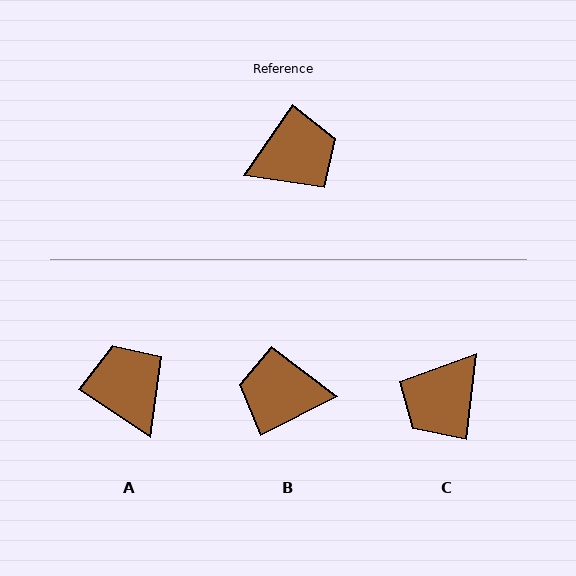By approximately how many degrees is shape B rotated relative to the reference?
Approximately 152 degrees counter-clockwise.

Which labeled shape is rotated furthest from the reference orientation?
C, about 152 degrees away.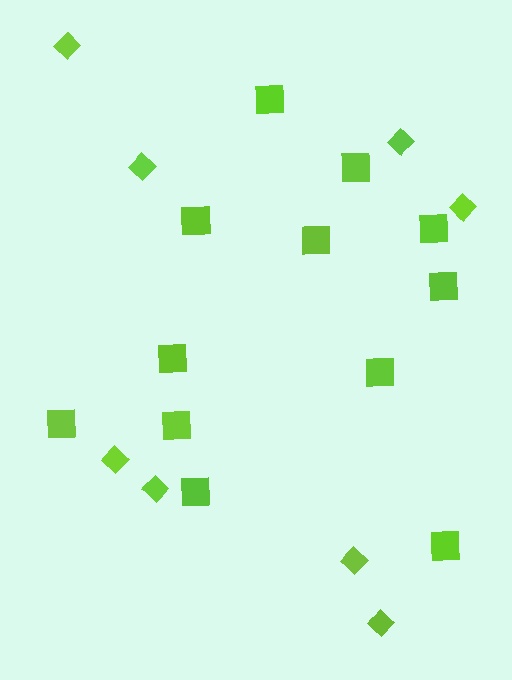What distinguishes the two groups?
There are 2 groups: one group of squares (12) and one group of diamonds (8).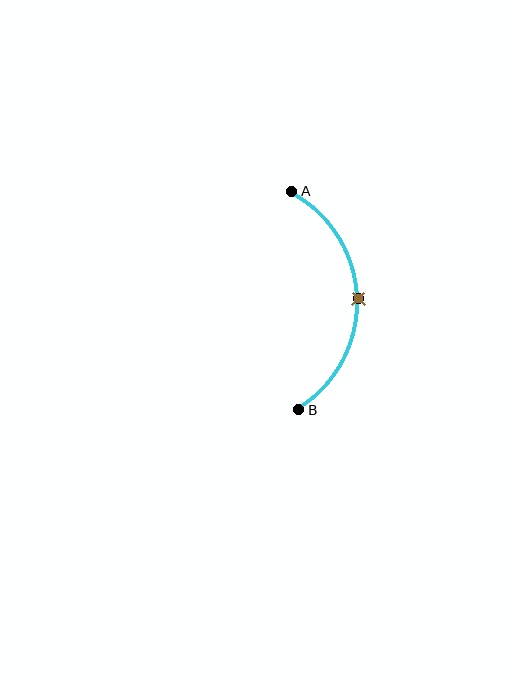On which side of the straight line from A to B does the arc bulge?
The arc bulges to the right of the straight line connecting A and B.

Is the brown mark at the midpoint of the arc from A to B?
Yes. The brown mark lies on the arc at equal arc-length from both A and B — it is the arc midpoint.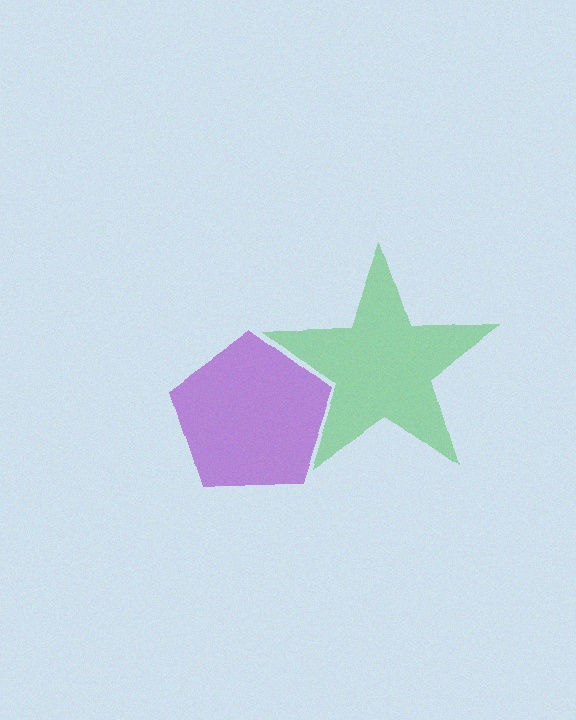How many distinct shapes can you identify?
There are 2 distinct shapes: a purple pentagon, a green star.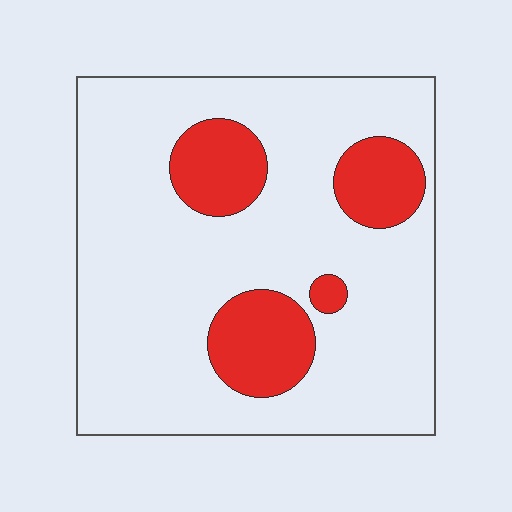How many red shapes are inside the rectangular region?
4.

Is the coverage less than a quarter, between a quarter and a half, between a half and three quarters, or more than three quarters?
Less than a quarter.